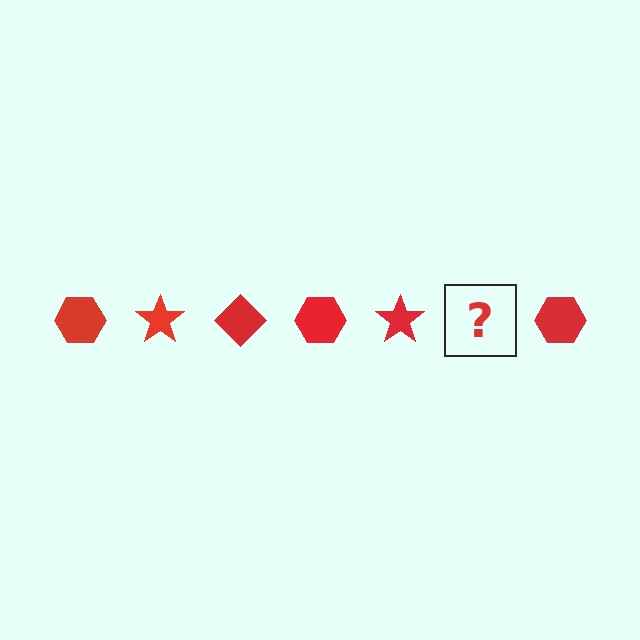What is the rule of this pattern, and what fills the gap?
The rule is that the pattern cycles through hexagon, star, diamond shapes in red. The gap should be filled with a red diamond.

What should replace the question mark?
The question mark should be replaced with a red diamond.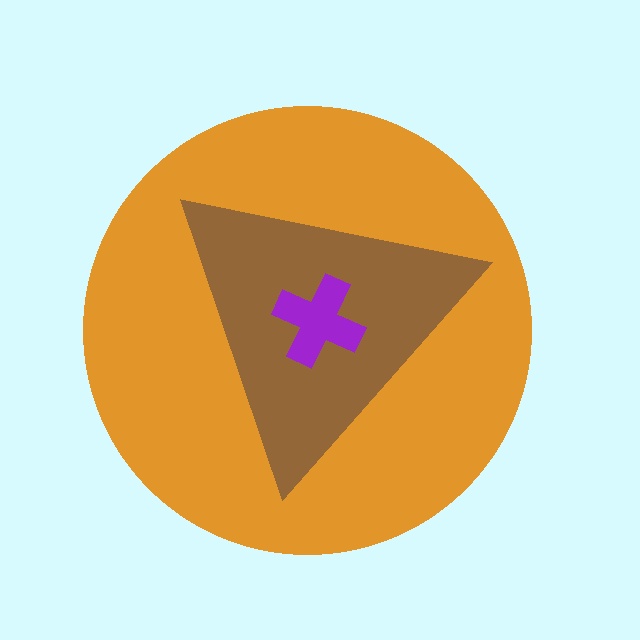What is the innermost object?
The purple cross.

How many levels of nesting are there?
3.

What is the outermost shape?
The orange circle.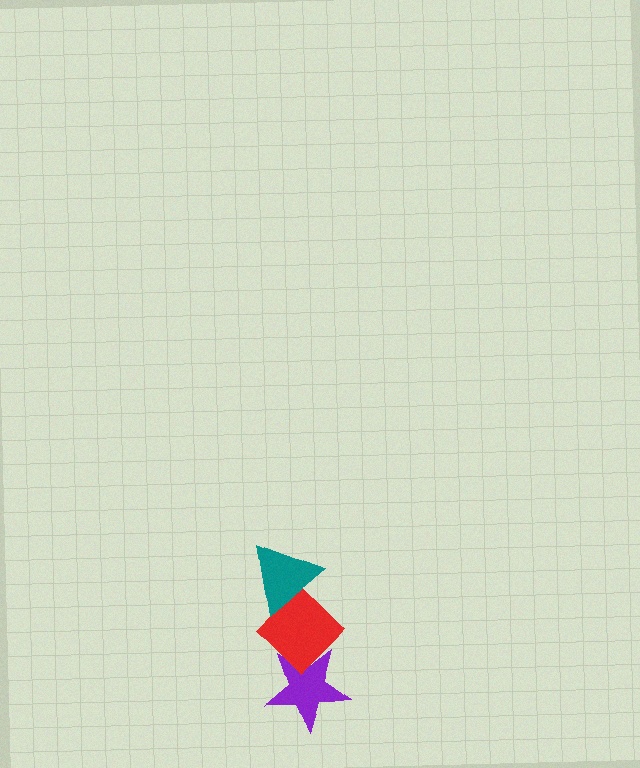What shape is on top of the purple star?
The red diamond is on top of the purple star.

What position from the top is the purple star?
The purple star is 3rd from the top.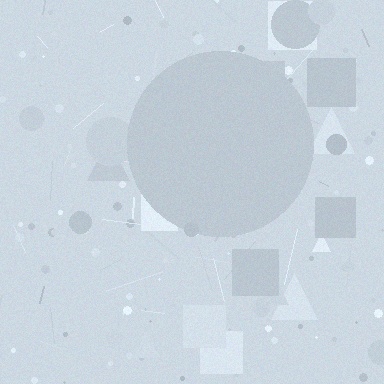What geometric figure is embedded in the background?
A circle is embedded in the background.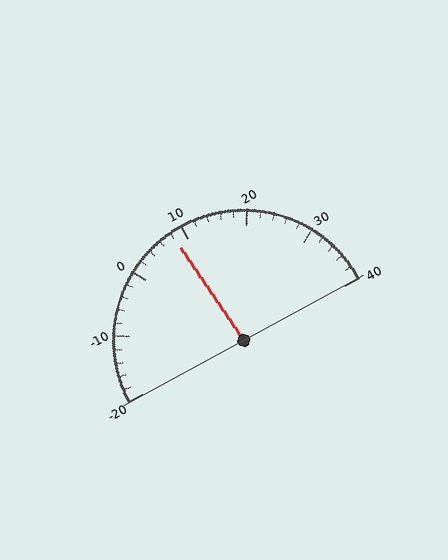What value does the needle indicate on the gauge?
The needle indicates approximately 8.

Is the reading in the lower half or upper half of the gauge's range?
The reading is in the lower half of the range (-20 to 40).